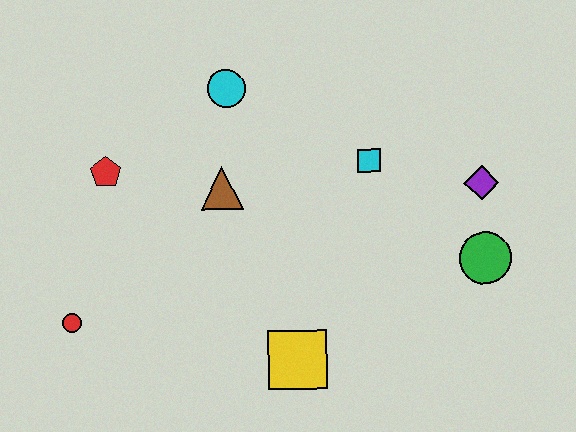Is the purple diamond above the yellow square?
Yes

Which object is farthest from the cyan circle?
The green circle is farthest from the cyan circle.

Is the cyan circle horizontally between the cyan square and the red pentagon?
Yes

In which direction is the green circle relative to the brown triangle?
The green circle is to the right of the brown triangle.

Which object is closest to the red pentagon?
The brown triangle is closest to the red pentagon.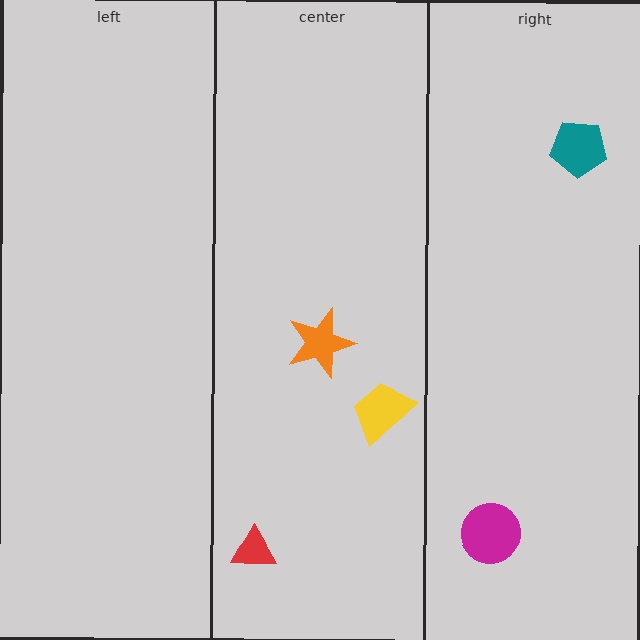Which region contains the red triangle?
The center region.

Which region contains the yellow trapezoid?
The center region.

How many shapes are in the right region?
2.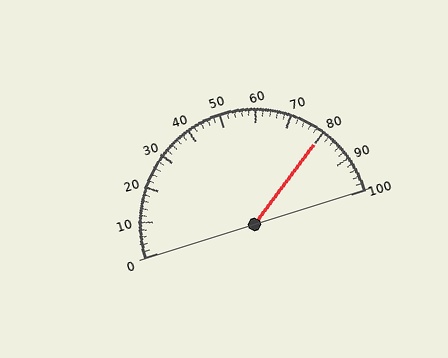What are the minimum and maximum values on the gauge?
The gauge ranges from 0 to 100.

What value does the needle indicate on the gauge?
The needle indicates approximately 80.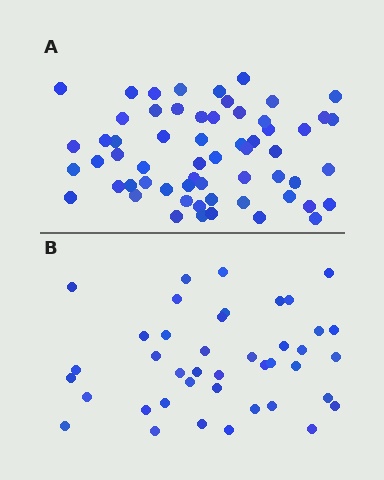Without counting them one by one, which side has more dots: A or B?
Region A (the top region) has more dots.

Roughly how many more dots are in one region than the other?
Region A has approximately 20 more dots than region B.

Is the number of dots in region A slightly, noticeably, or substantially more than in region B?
Region A has substantially more. The ratio is roughly 1.5 to 1.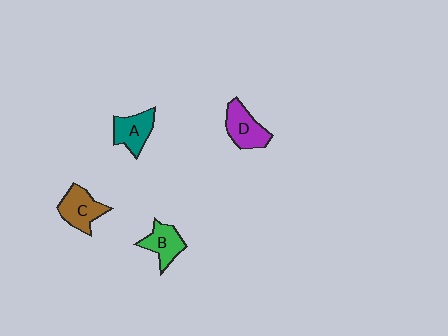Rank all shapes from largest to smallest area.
From largest to smallest: D (purple), C (brown), A (teal), B (green).